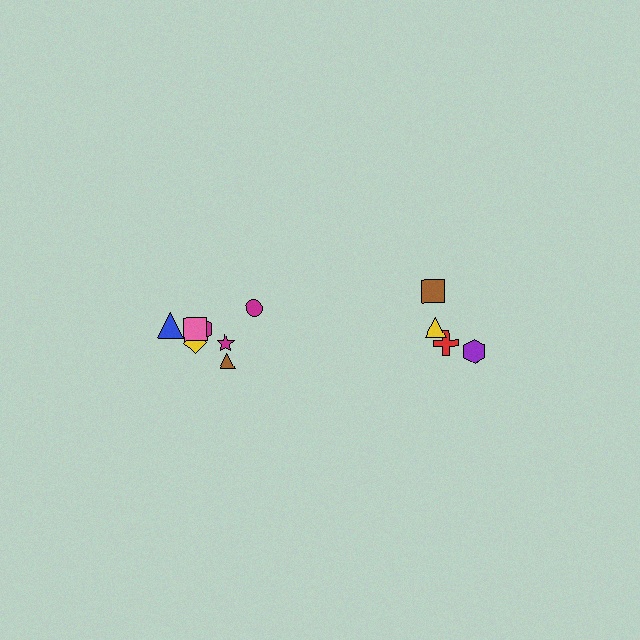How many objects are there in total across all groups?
There are 12 objects.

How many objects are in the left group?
There are 8 objects.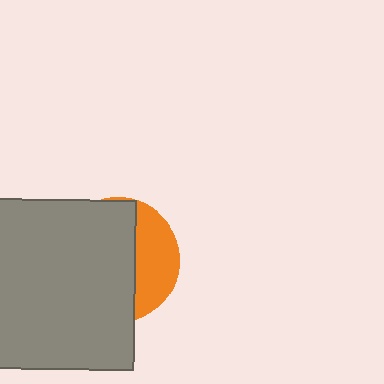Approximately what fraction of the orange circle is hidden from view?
Roughly 69% of the orange circle is hidden behind the gray square.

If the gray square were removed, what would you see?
You would see the complete orange circle.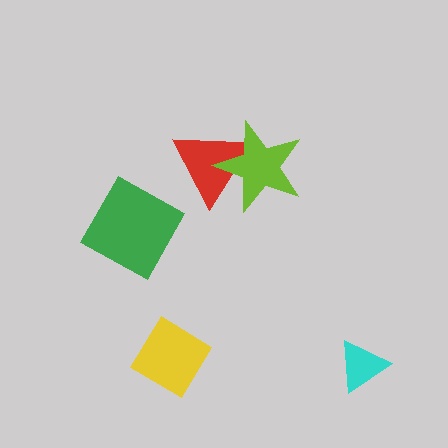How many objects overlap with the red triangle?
1 object overlaps with the red triangle.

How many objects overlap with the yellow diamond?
0 objects overlap with the yellow diamond.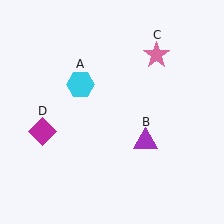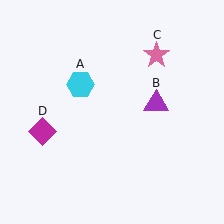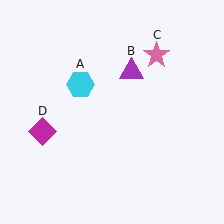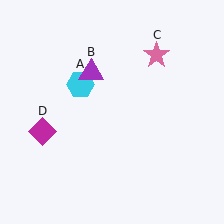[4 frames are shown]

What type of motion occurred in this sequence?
The purple triangle (object B) rotated counterclockwise around the center of the scene.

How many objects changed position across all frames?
1 object changed position: purple triangle (object B).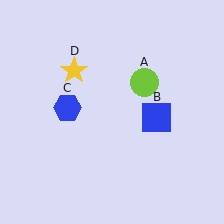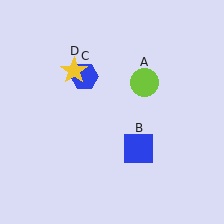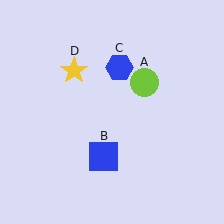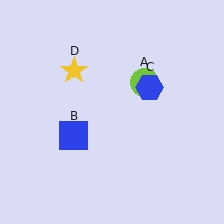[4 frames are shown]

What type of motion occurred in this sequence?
The blue square (object B), blue hexagon (object C) rotated clockwise around the center of the scene.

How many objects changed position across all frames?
2 objects changed position: blue square (object B), blue hexagon (object C).